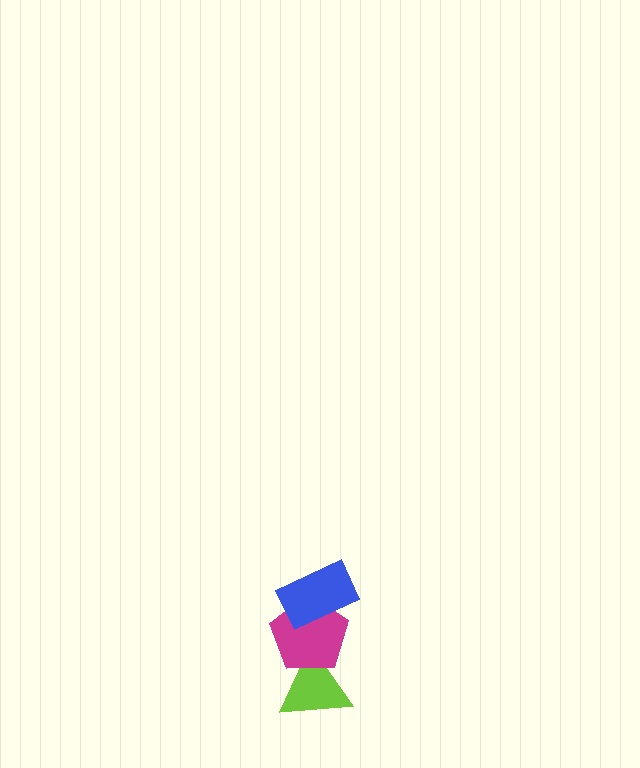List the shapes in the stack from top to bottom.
From top to bottom: the blue rectangle, the magenta pentagon, the lime triangle.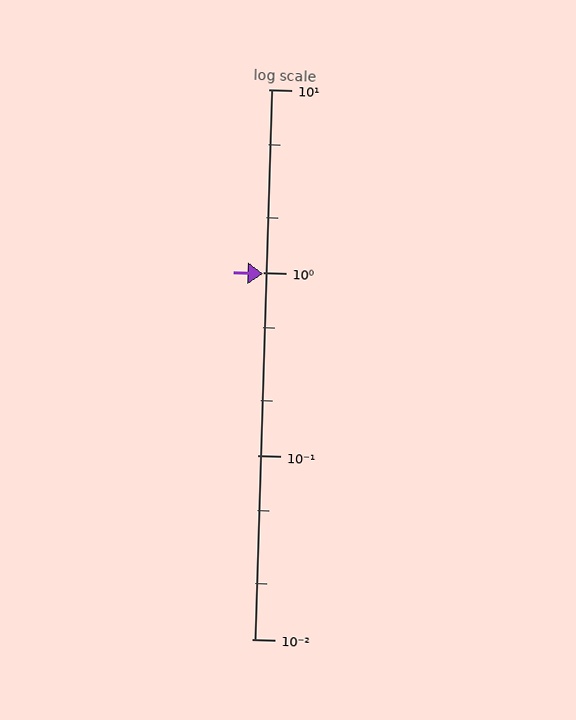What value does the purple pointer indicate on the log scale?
The pointer indicates approximately 0.99.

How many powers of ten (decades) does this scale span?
The scale spans 3 decades, from 0.01 to 10.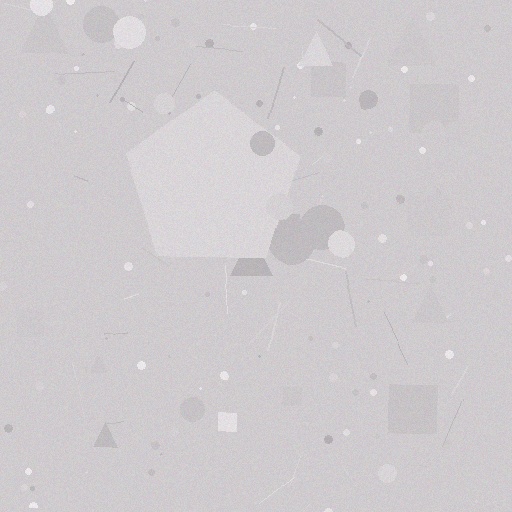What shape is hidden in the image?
A pentagon is hidden in the image.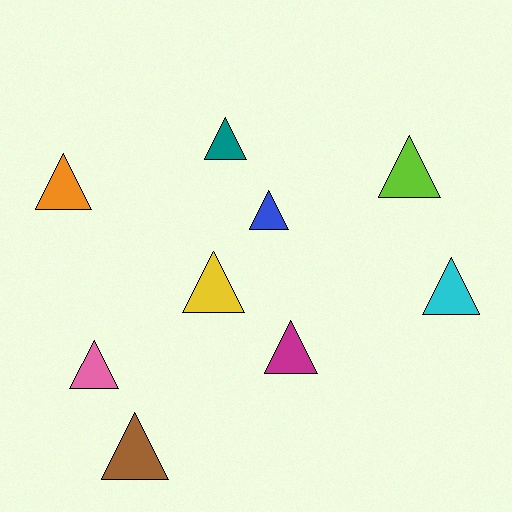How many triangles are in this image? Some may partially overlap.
There are 9 triangles.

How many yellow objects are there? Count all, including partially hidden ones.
There is 1 yellow object.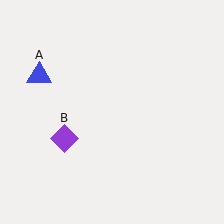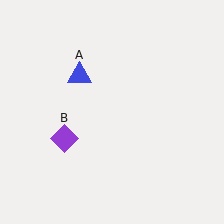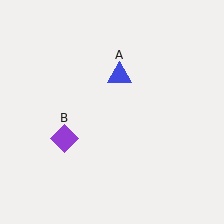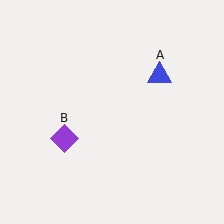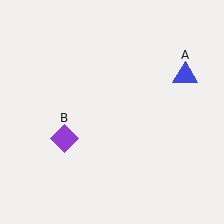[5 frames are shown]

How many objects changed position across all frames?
1 object changed position: blue triangle (object A).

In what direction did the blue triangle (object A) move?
The blue triangle (object A) moved right.